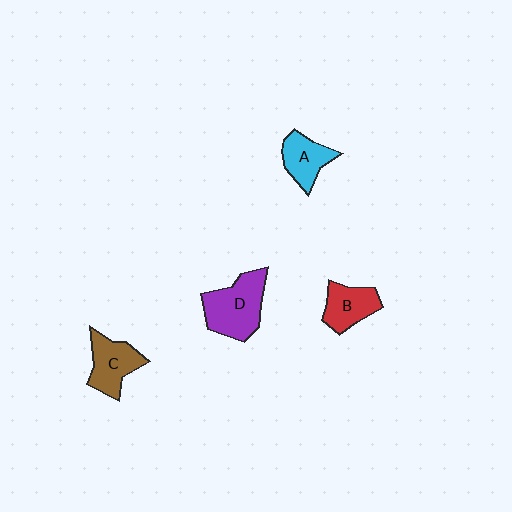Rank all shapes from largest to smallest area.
From largest to smallest: D (purple), C (brown), B (red), A (cyan).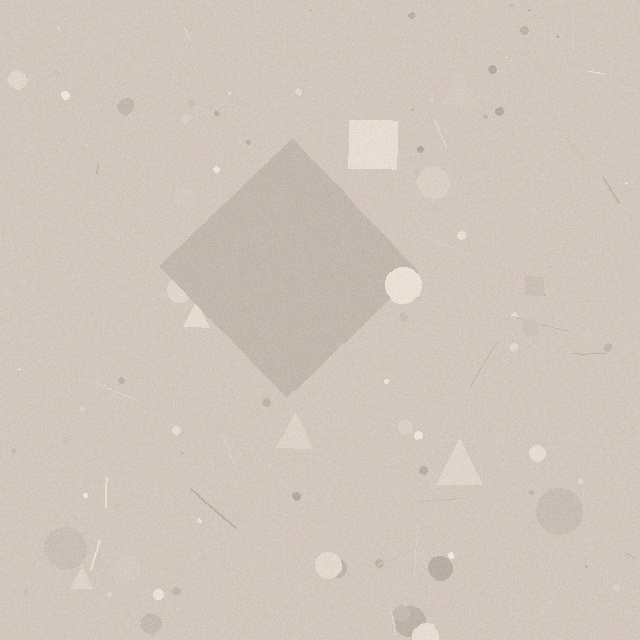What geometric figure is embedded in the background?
A diamond is embedded in the background.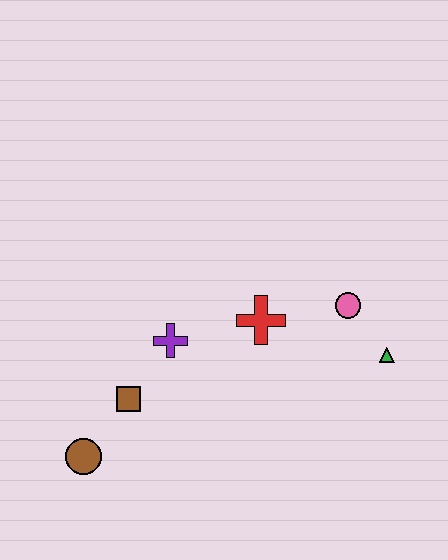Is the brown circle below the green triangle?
Yes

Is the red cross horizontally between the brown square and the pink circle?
Yes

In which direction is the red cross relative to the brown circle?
The red cross is to the right of the brown circle.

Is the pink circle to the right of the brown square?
Yes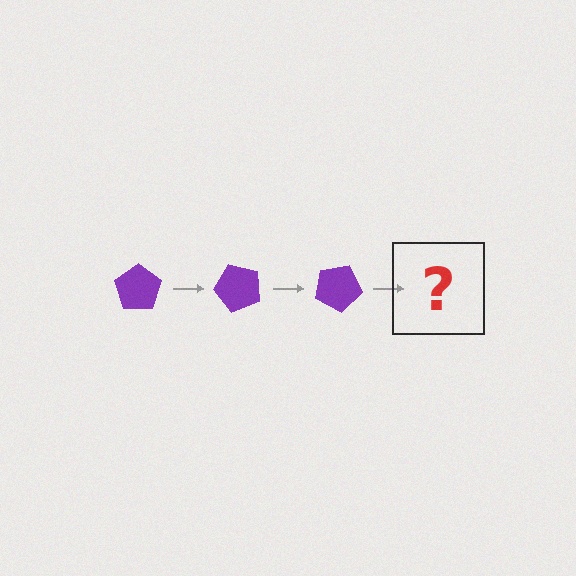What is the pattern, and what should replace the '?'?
The pattern is that the pentagon rotates 50 degrees each step. The '?' should be a purple pentagon rotated 150 degrees.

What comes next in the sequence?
The next element should be a purple pentagon rotated 150 degrees.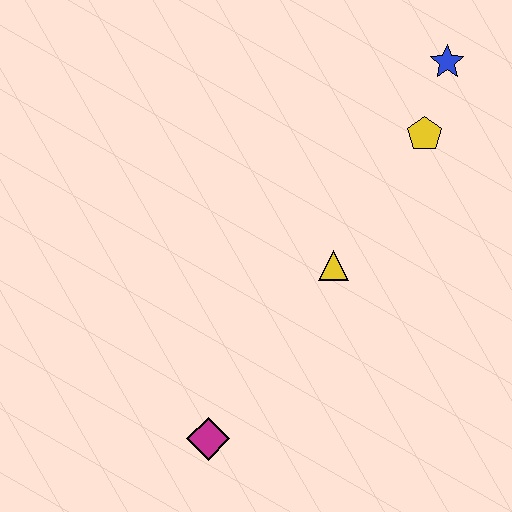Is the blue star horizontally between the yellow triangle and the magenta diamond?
No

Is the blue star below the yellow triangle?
No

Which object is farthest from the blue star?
The magenta diamond is farthest from the blue star.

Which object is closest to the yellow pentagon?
The blue star is closest to the yellow pentagon.